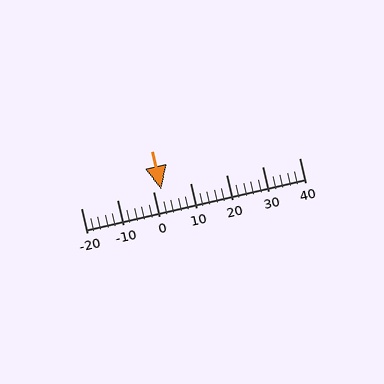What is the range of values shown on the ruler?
The ruler shows values from -20 to 40.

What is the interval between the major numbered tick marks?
The major tick marks are spaced 10 units apart.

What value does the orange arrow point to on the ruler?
The orange arrow points to approximately 2.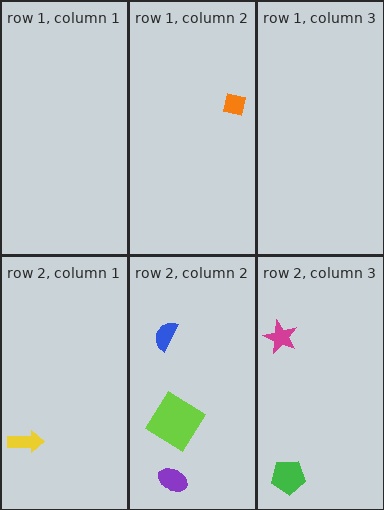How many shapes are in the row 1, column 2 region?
1.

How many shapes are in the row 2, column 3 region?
2.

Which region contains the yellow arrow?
The row 2, column 1 region.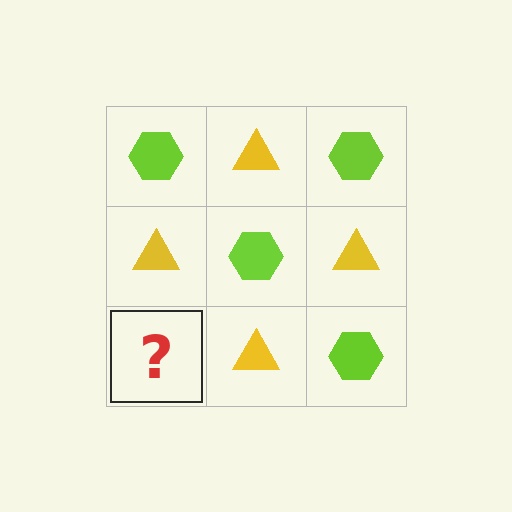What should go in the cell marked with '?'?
The missing cell should contain a lime hexagon.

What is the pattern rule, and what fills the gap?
The rule is that it alternates lime hexagon and yellow triangle in a checkerboard pattern. The gap should be filled with a lime hexagon.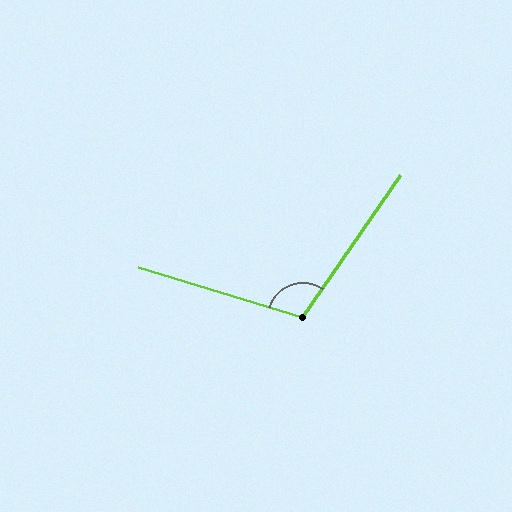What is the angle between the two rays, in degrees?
Approximately 108 degrees.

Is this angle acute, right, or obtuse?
It is obtuse.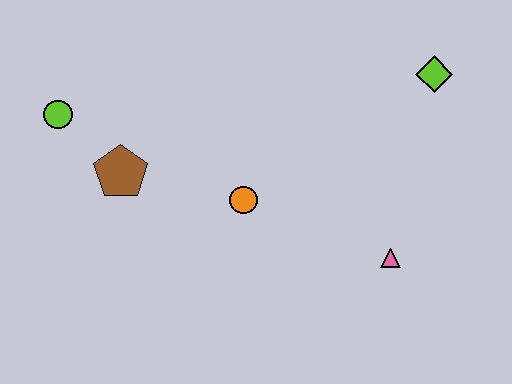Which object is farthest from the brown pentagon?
The lime diamond is farthest from the brown pentagon.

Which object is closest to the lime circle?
The brown pentagon is closest to the lime circle.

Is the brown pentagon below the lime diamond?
Yes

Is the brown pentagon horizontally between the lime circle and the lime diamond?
Yes